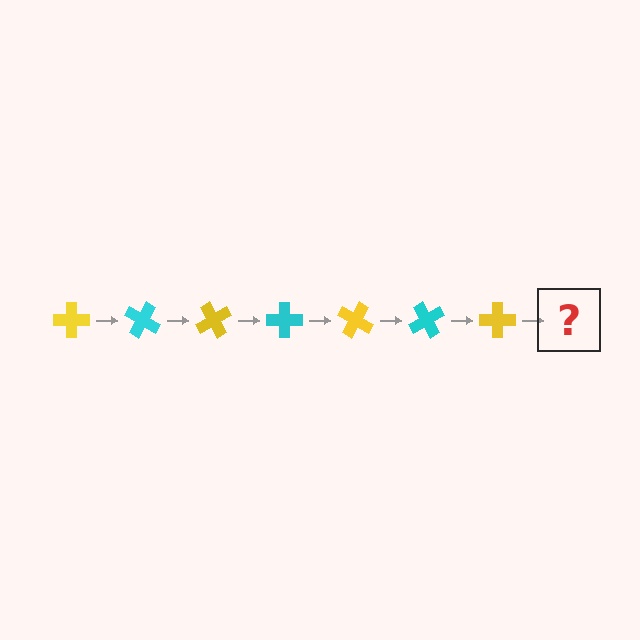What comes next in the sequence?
The next element should be a cyan cross, rotated 210 degrees from the start.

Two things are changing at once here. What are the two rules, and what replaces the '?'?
The two rules are that it rotates 30 degrees each step and the color cycles through yellow and cyan. The '?' should be a cyan cross, rotated 210 degrees from the start.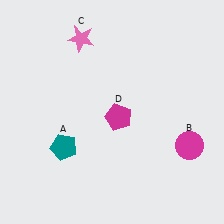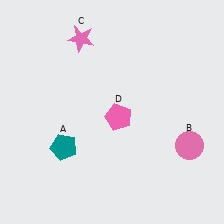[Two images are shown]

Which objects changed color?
B changed from magenta to pink. D changed from magenta to pink.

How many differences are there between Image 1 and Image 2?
There are 2 differences between the two images.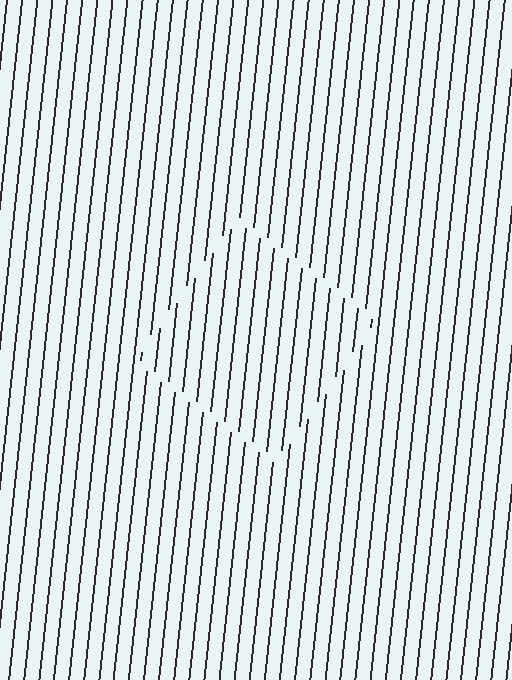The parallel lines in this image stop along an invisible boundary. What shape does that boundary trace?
An illusory square. The interior of the shape contains the same grating, shifted by half a period — the contour is defined by the phase discontinuity where line-ends from the inner and outer gratings abut.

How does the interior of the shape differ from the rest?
The interior of the shape contains the same grating, shifted by half a period — the contour is defined by the phase discontinuity where line-ends from the inner and outer gratings abut.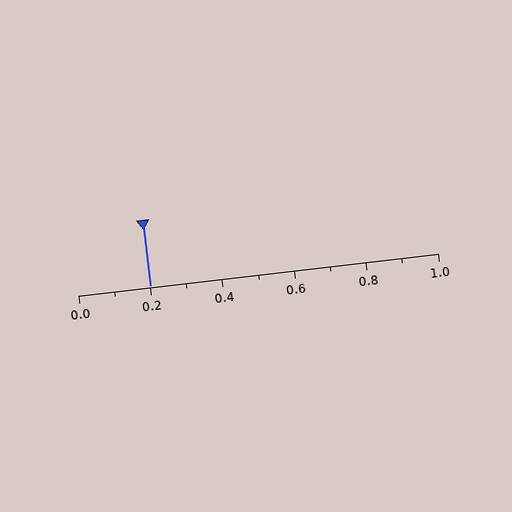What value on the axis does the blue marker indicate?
The marker indicates approximately 0.2.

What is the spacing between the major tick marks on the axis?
The major ticks are spaced 0.2 apart.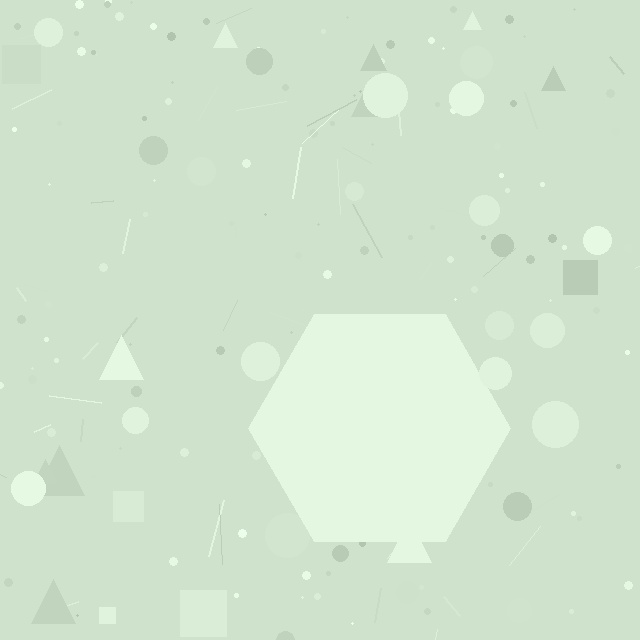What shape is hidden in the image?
A hexagon is hidden in the image.